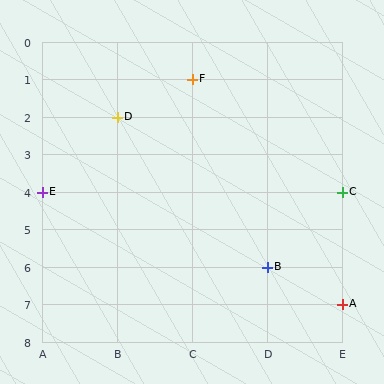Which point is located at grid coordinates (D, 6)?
Point B is at (D, 6).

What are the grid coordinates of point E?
Point E is at grid coordinates (A, 4).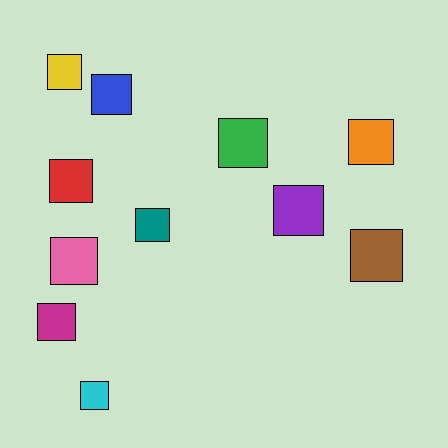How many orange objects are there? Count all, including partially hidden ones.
There is 1 orange object.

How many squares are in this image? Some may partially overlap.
There are 11 squares.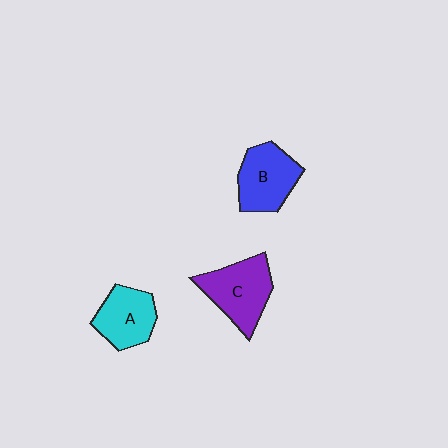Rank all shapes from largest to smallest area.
From largest to smallest: C (purple), B (blue), A (cyan).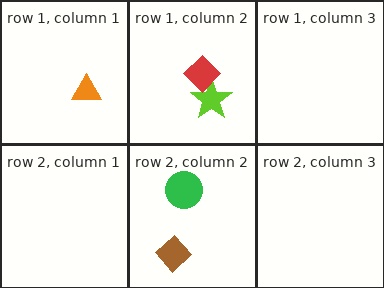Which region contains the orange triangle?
The row 1, column 1 region.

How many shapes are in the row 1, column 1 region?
1.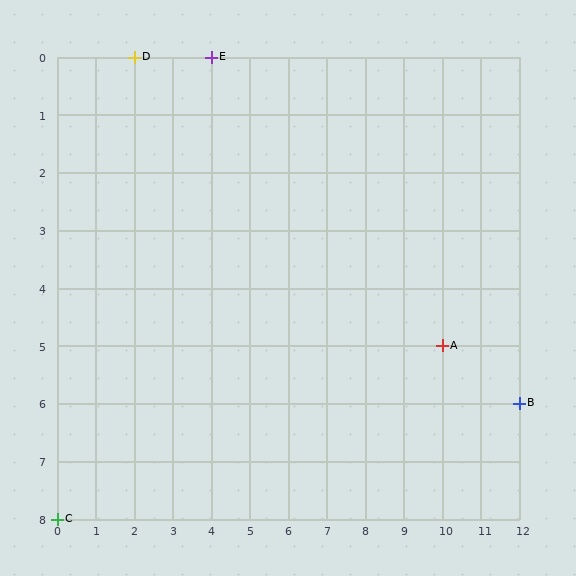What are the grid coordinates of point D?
Point D is at grid coordinates (2, 0).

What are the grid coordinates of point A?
Point A is at grid coordinates (10, 5).